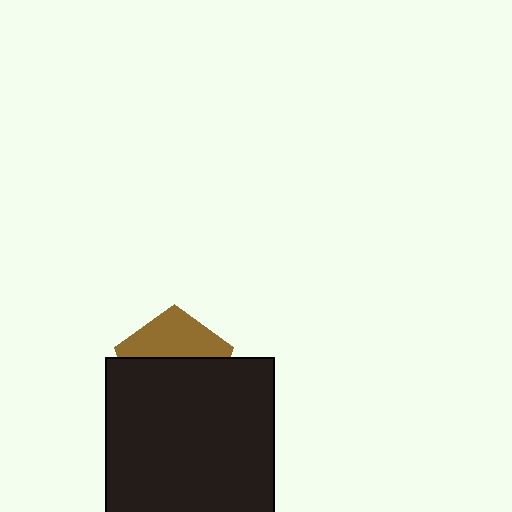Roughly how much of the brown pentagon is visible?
A small part of it is visible (roughly 40%).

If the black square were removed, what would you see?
You would see the complete brown pentagon.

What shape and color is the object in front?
The object in front is a black square.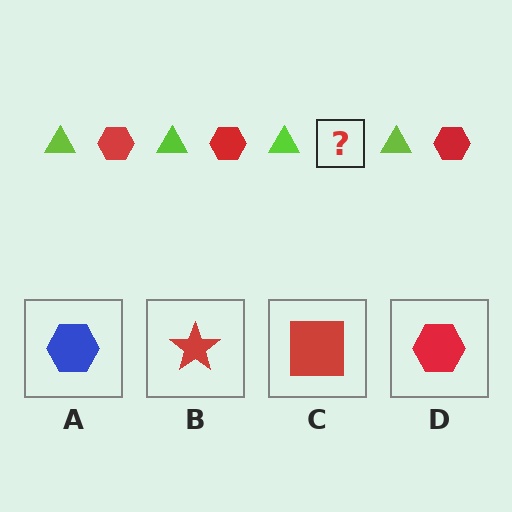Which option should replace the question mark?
Option D.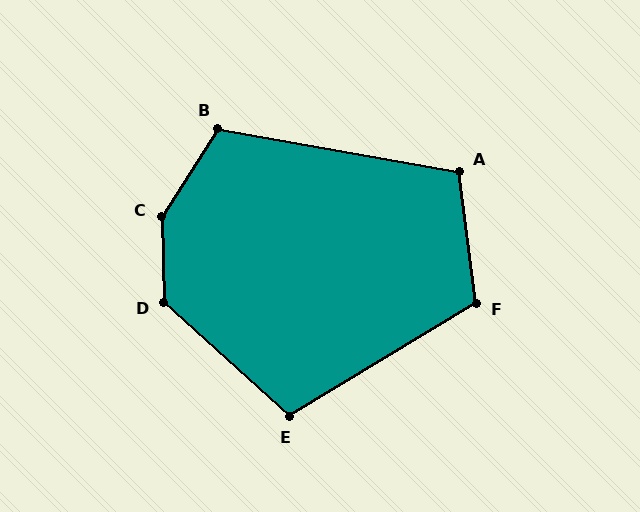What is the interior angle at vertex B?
Approximately 113 degrees (obtuse).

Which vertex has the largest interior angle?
C, at approximately 146 degrees.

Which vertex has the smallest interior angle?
E, at approximately 107 degrees.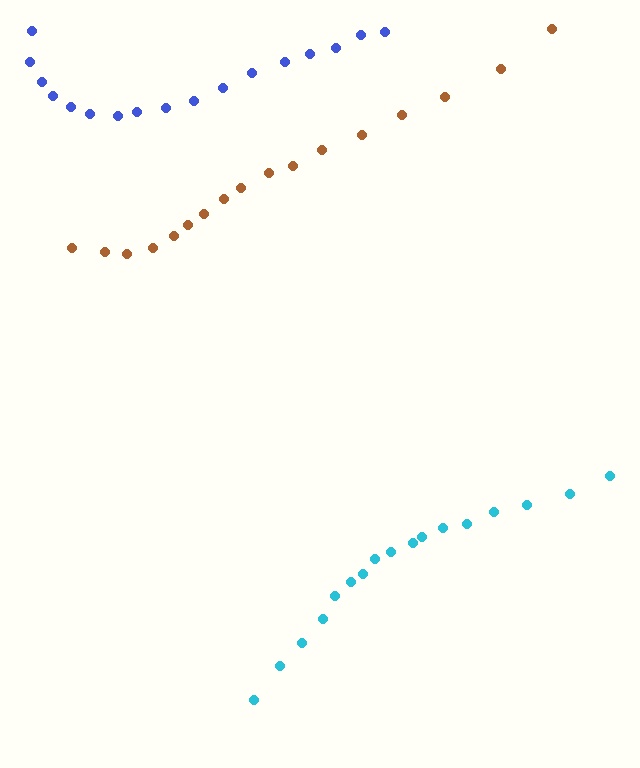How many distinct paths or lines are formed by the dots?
There are 3 distinct paths.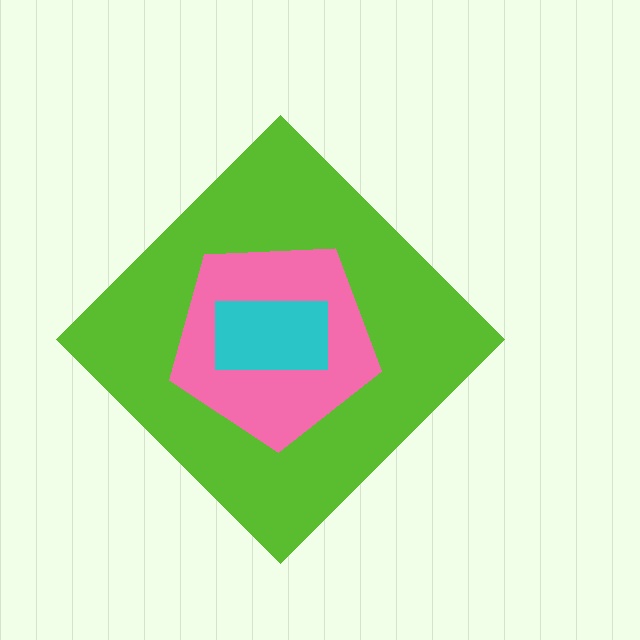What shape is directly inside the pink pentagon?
The cyan rectangle.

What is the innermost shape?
The cyan rectangle.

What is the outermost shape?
The lime diamond.